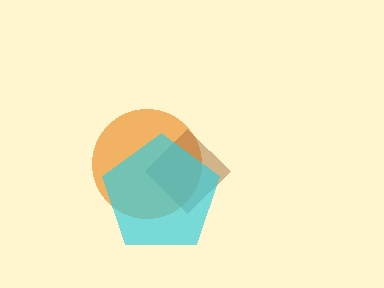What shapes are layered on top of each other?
The layered shapes are: an orange circle, a brown diamond, a cyan pentagon.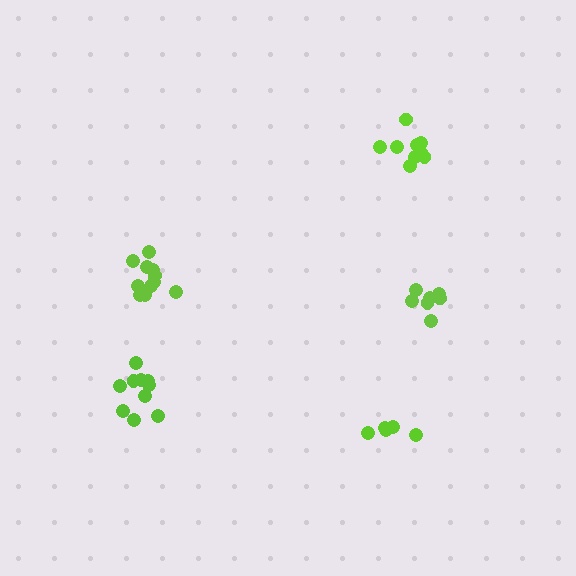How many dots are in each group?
Group 1: 11 dots, Group 2: 10 dots, Group 3: 7 dots, Group 4: 5 dots, Group 5: 9 dots (42 total).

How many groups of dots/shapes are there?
There are 5 groups.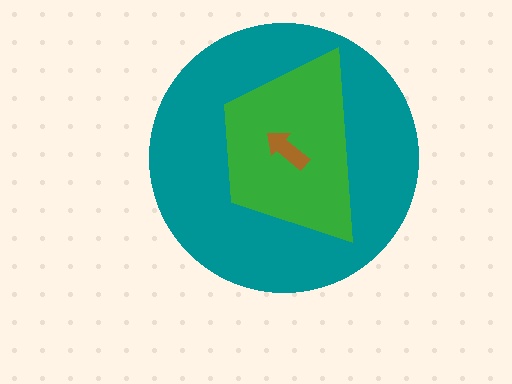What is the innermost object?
The brown arrow.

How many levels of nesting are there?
3.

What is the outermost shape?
The teal circle.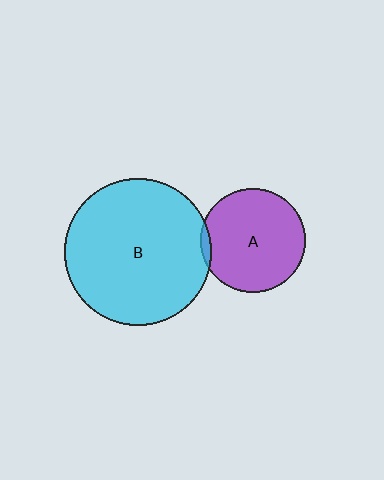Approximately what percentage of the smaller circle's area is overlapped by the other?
Approximately 5%.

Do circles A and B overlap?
Yes.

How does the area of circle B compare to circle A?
Approximately 2.0 times.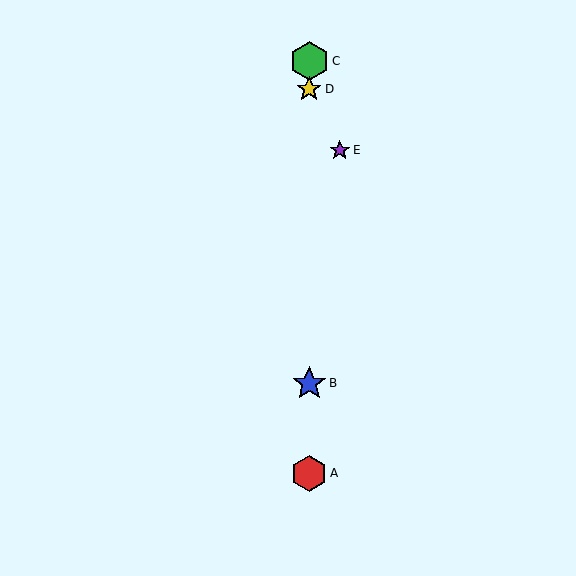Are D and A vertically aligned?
Yes, both are at x≈309.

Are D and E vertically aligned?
No, D is at x≈309 and E is at x≈340.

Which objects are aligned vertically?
Objects A, B, C, D are aligned vertically.